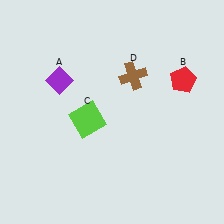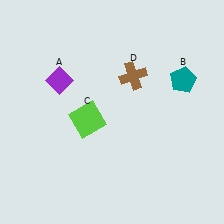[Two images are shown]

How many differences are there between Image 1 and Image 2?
There is 1 difference between the two images.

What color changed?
The pentagon (B) changed from red in Image 1 to teal in Image 2.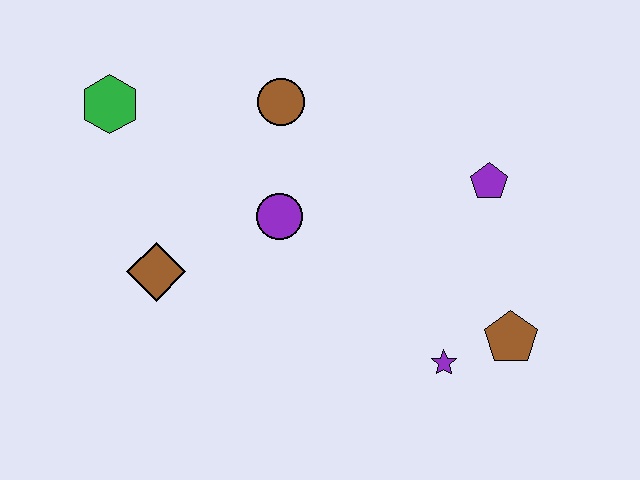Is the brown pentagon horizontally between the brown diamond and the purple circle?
No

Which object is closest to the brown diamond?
The purple circle is closest to the brown diamond.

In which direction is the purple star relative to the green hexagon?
The purple star is to the right of the green hexagon.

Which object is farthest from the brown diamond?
The brown pentagon is farthest from the brown diamond.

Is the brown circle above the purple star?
Yes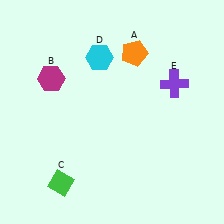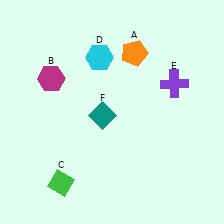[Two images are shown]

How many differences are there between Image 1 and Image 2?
There is 1 difference between the two images.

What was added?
A teal diamond (F) was added in Image 2.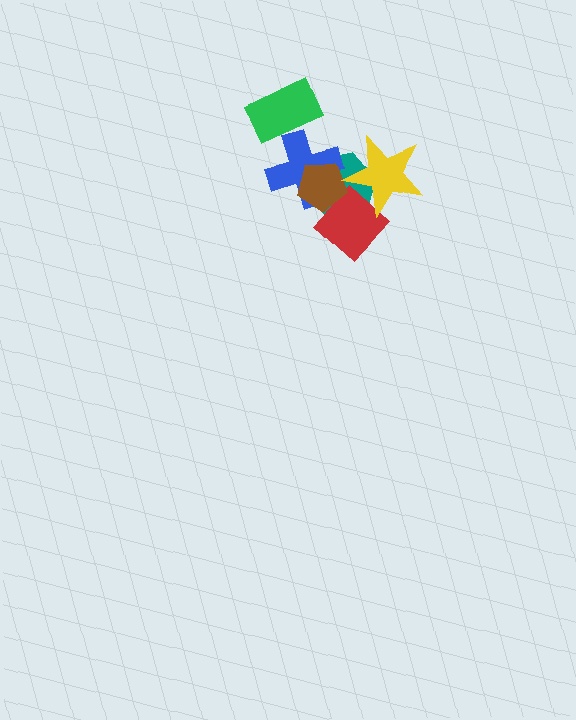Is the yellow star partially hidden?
No, no other shape covers it.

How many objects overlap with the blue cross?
3 objects overlap with the blue cross.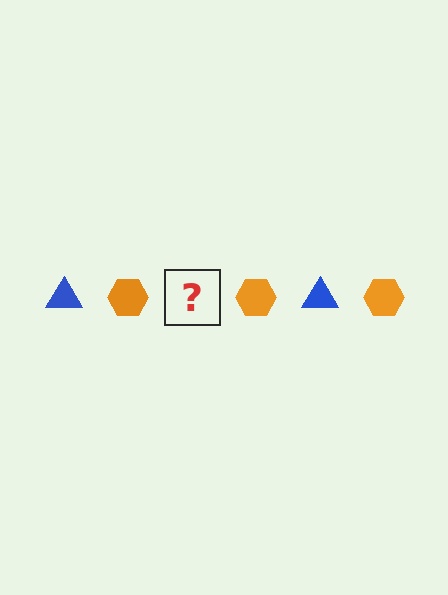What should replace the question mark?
The question mark should be replaced with a blue triangle.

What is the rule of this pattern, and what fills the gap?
The rule is that the pattern alternates between blue triangle and orange hexagon. The gap should be filled with a blue triangle.